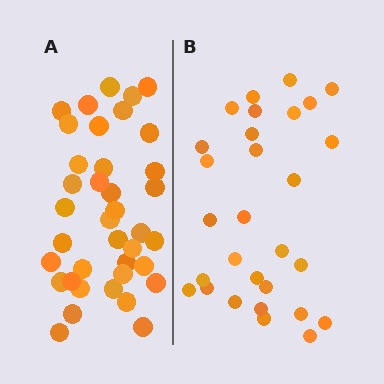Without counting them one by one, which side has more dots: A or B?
Region A (the left region) has more dots.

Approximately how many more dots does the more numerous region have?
Region A has roughly 8 or so more dots than region B.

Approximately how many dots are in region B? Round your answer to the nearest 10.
About 30 dots. (The exact count is 29, which rounds to 30.)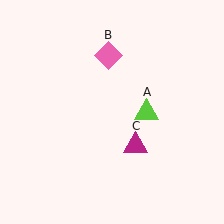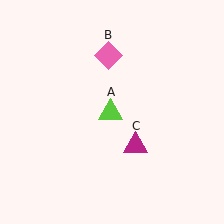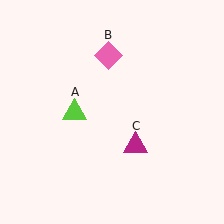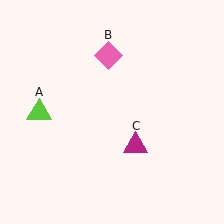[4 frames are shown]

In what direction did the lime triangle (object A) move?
The lime triangle (object A) moved left.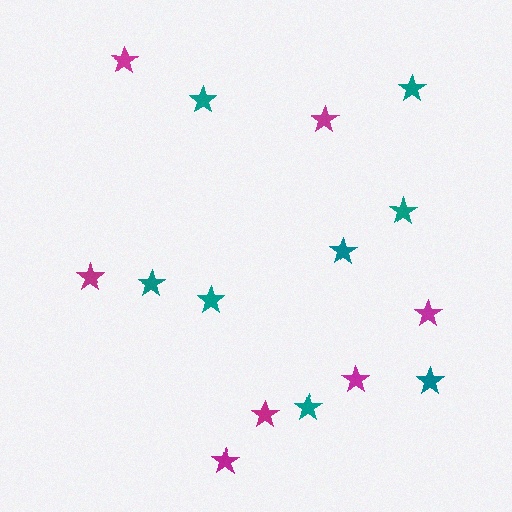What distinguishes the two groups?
There are 2 groups: one group of teal stars (8) and one group of magenta stars (7).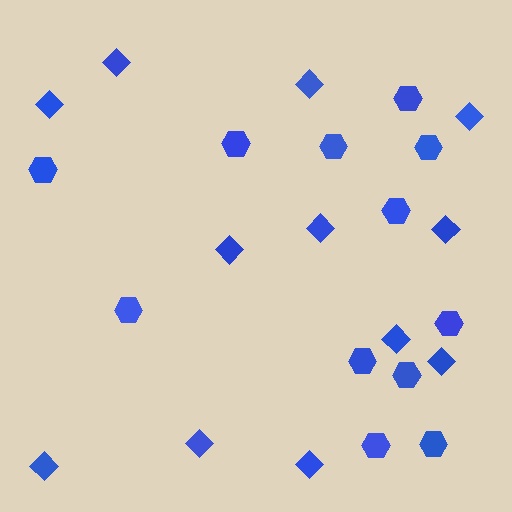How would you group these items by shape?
There are 2 groups: one group of hexagons (12) and one group of diamonds (12).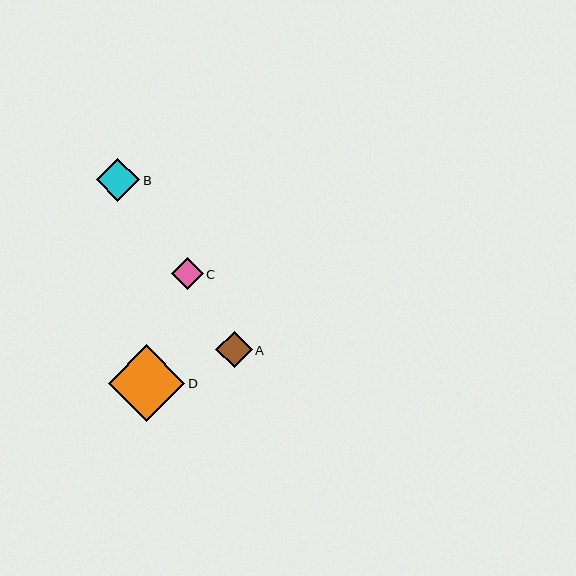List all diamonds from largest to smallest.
From largest to smallest: D, B, A, C.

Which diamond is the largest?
Diamond D is the largest with a size of approximately 77 pixels.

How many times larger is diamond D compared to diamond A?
Diamond D is approximately 2.1 times the size of diamond A.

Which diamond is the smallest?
Diamond C is the smallest with a size of approximately 32 pixels.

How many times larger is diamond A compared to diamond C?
Diamond A is approximately 1.1 times the size of diamond C.